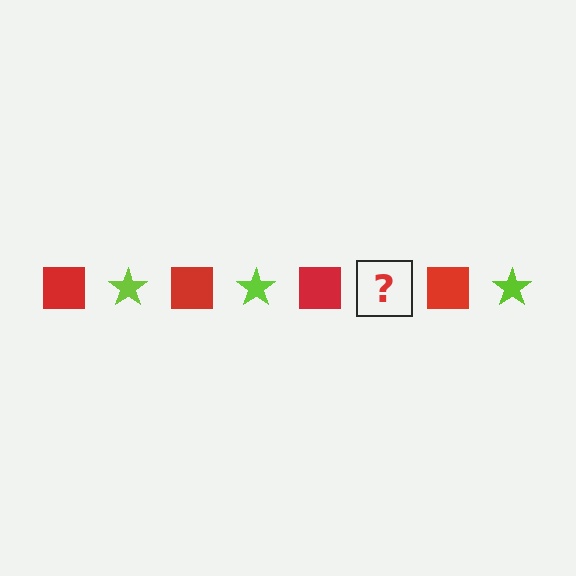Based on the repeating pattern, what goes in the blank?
The blank should be a lime star.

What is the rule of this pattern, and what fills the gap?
The rule is that the pattern alternates between red square and lime star. The gap should be filled with a lime star.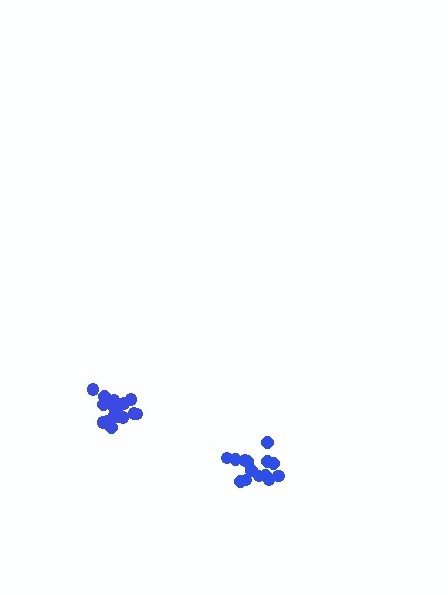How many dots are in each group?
Group 1: 14 dots, Group 2: 18 dots (32 total).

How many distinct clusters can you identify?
There are 2 distinct clusters.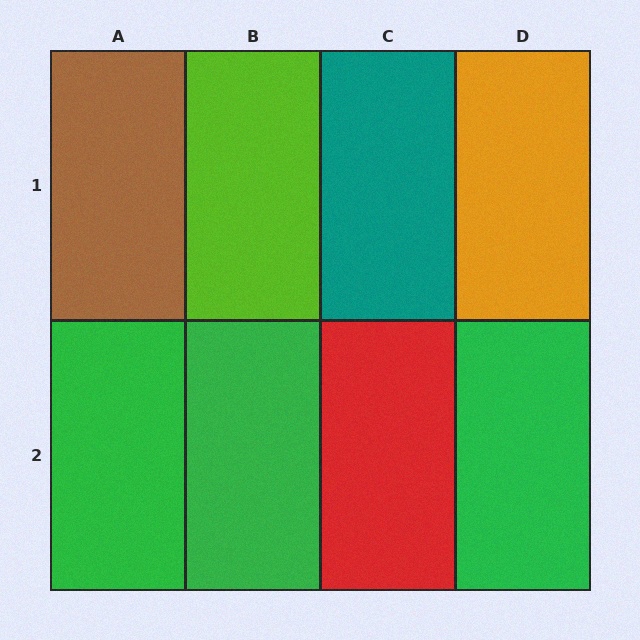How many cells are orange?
1 cell is orange.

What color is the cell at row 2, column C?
Red.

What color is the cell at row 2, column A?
Green.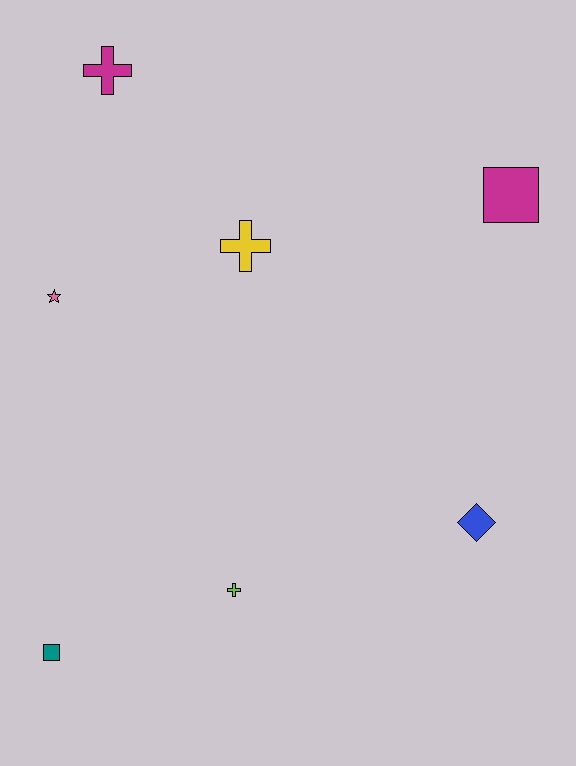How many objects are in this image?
There are 7 objects.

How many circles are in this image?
There are no circles.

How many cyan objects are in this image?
There are no cyan objects.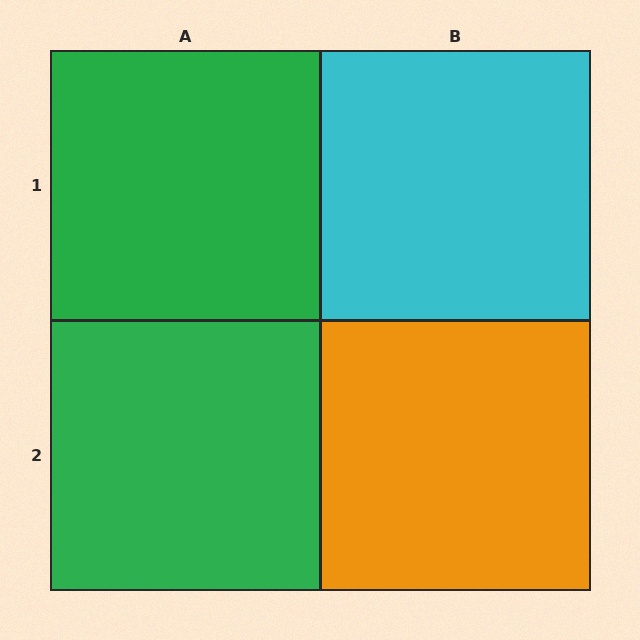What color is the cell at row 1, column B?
Cyan.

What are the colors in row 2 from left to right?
Green, orange.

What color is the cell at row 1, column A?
Green.